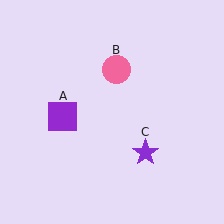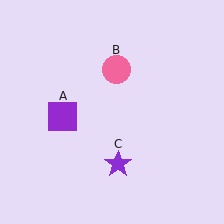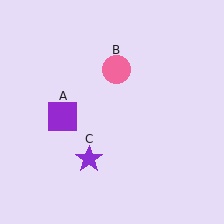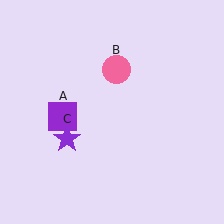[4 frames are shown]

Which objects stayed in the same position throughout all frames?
Purple square (object A) and pink circle (object B) remained stationary.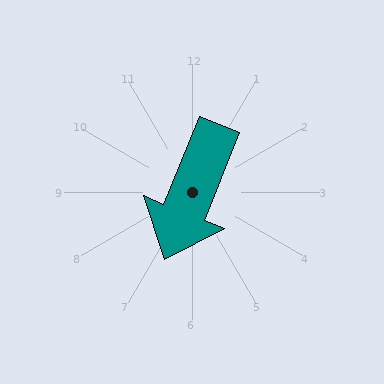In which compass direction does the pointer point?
South.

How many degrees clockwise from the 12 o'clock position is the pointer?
Approximately 202 degrees.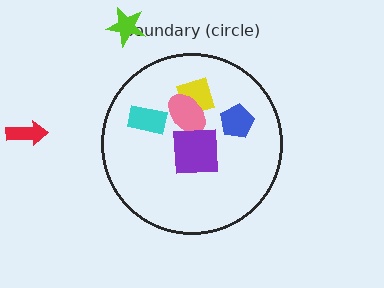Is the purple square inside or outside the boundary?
Inside.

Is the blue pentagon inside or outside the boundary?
Inside.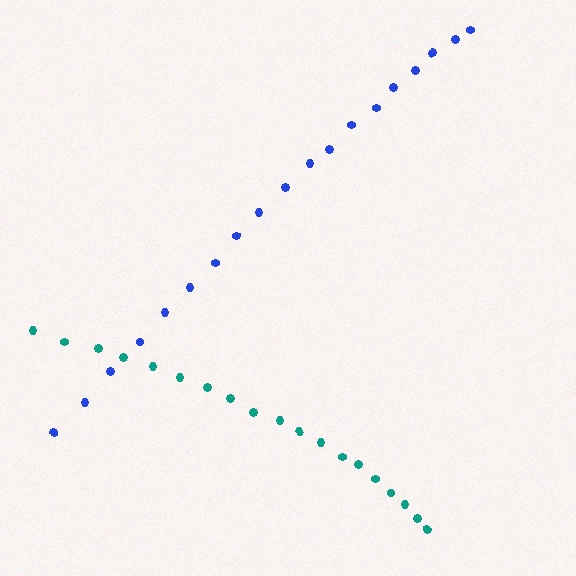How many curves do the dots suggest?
There are 2 distinct paths.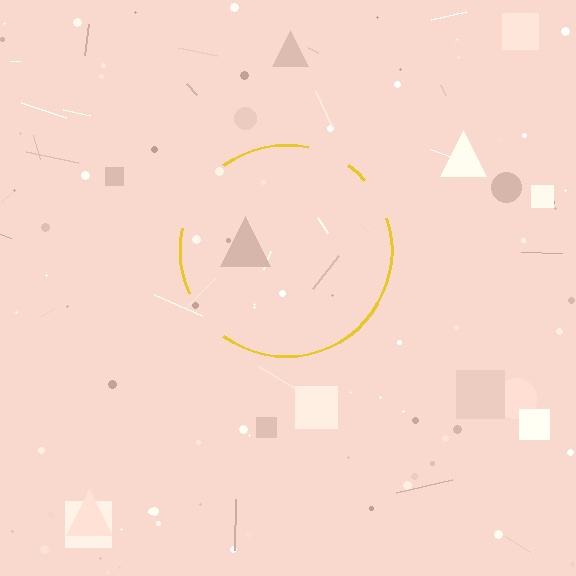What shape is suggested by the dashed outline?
The dashed outline suggests a circle.